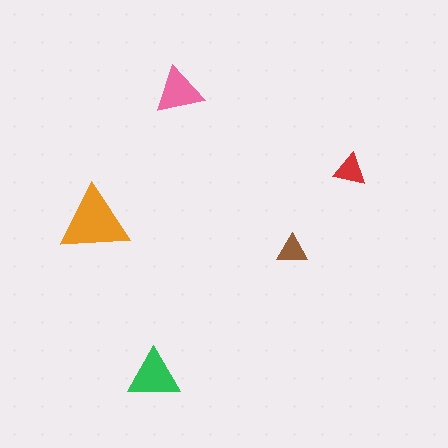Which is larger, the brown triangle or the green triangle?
The green one.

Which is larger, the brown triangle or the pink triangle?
The pink one.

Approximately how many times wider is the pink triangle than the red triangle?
About 1.5 times wider.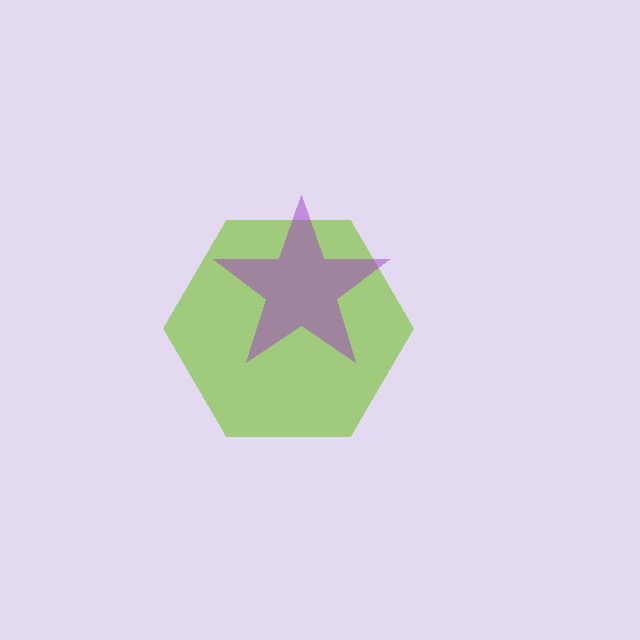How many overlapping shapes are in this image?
There are 2 overlapping shapes in the image.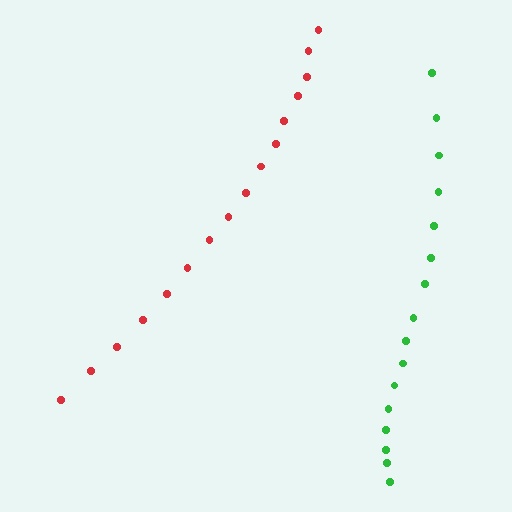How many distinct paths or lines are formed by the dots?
There are 2 distinct paths.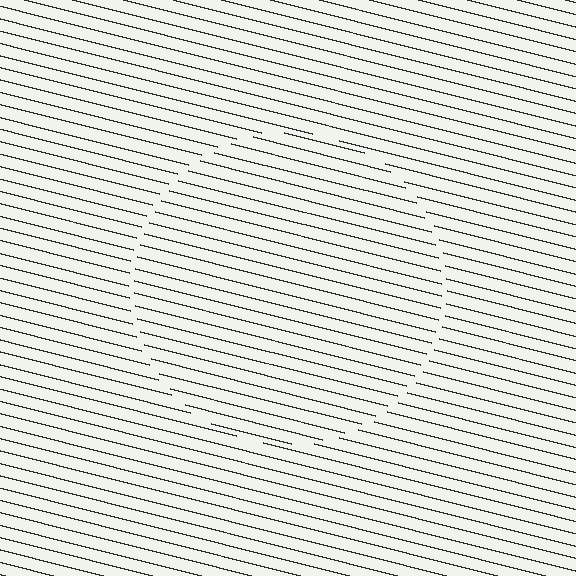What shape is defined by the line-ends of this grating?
An illusory circle. The interior of the shape contains the same grating, shifted by half a period — the contour is defined by the phase discontinuity where line-ends from the inner and outer gratings abut.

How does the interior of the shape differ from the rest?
The interior of the shape contains the same grating, shifted by half a period — the contour is defined by the phase discontinuity where line-ends from the inner and outer gratings abut.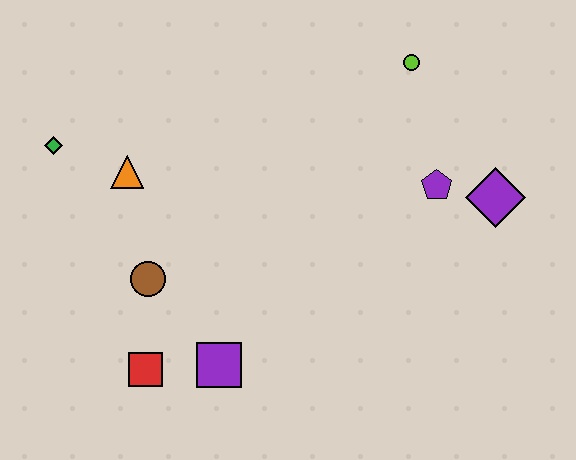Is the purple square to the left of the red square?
No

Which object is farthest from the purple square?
The lime circle is farthest from the purple square.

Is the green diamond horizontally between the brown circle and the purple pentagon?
No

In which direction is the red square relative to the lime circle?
The red square is below the lime circle.